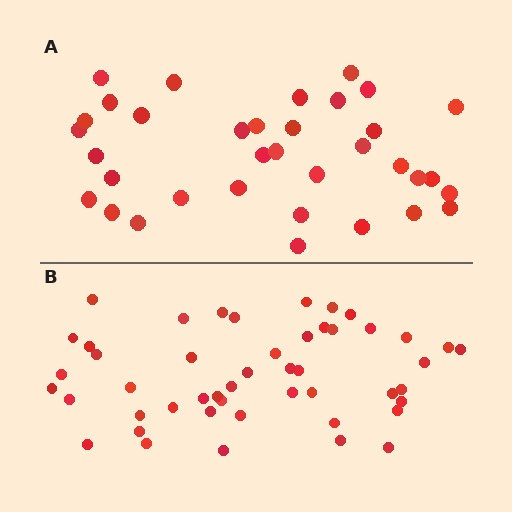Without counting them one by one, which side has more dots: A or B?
Region B (the bottom region) has more dots.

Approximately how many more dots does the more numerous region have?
Region B has approximately 15 more dots than region A.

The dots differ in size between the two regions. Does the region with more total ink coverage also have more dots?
No. Region A has more total ink coverage because its dots are larger, but region B actually contains more individual dots. Total area can be misleading — the number of items is what matters here.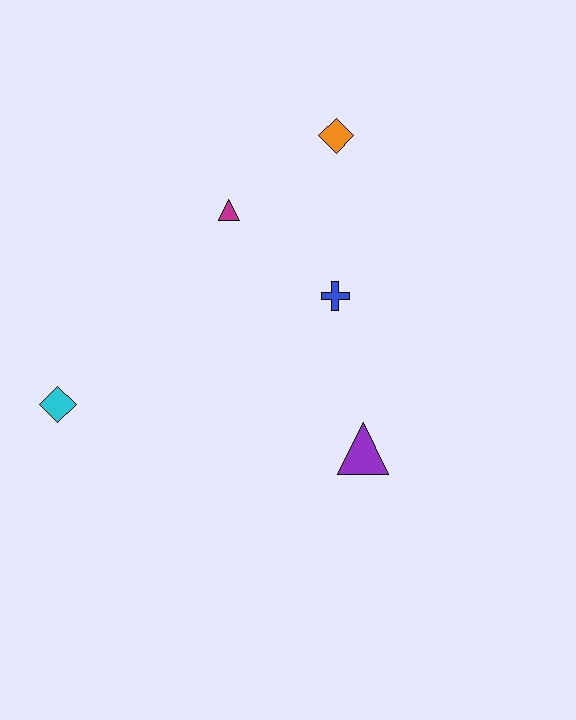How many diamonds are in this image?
There are 2 diamonds.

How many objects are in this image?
There are 5 objects.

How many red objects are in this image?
There are no red objects.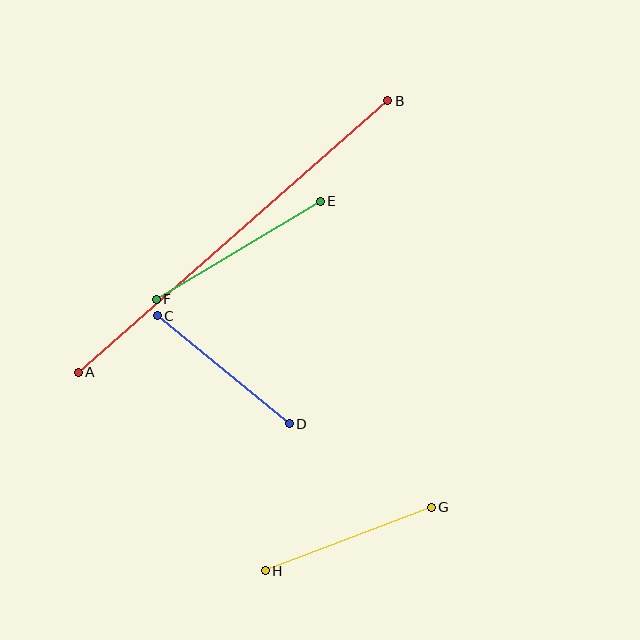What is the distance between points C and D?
The distance is approximately 170 pixels.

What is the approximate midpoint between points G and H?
The midpoint is at approximately (348, 539) pixels.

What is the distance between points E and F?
The distance is approximately 191 pixels.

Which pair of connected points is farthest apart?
Points A and B are farthest apart.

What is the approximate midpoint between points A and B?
The midpoint is at approximately (233, 236) pixels.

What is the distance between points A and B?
The distance is approximately 412 pixels.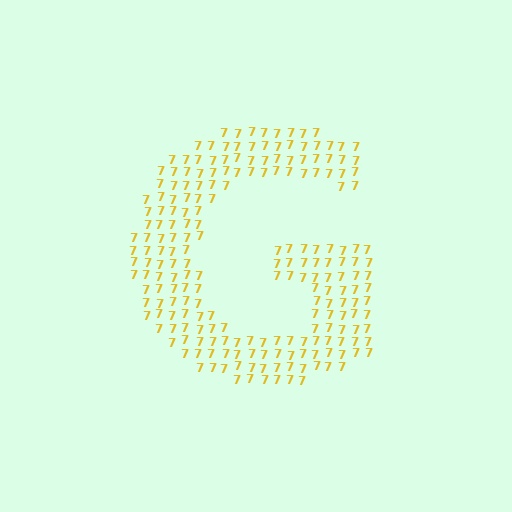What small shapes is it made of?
It is made of small digit 7's.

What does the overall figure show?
The overall figure shows the letter G.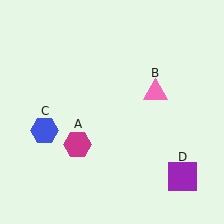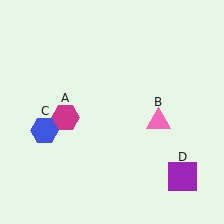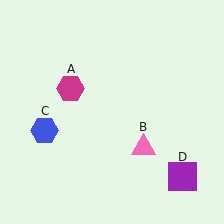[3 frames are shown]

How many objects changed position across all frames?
2 objects changed position: magenta hexagon (object A), pink triangle (object B).